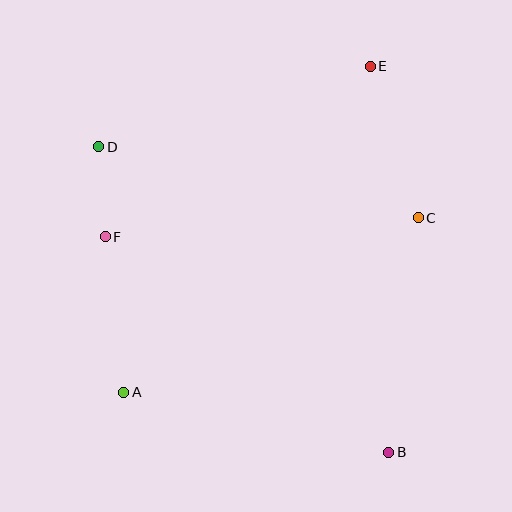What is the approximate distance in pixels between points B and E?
The distance between B and E is approximately 386 pixels.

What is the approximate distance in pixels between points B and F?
The distance between B and F is approximately 356 pixels.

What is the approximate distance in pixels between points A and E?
The distance between A and E is approximately 409 pixels.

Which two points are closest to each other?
Points D and F are closest to each other.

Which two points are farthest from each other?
Points B and D are farthest from each other.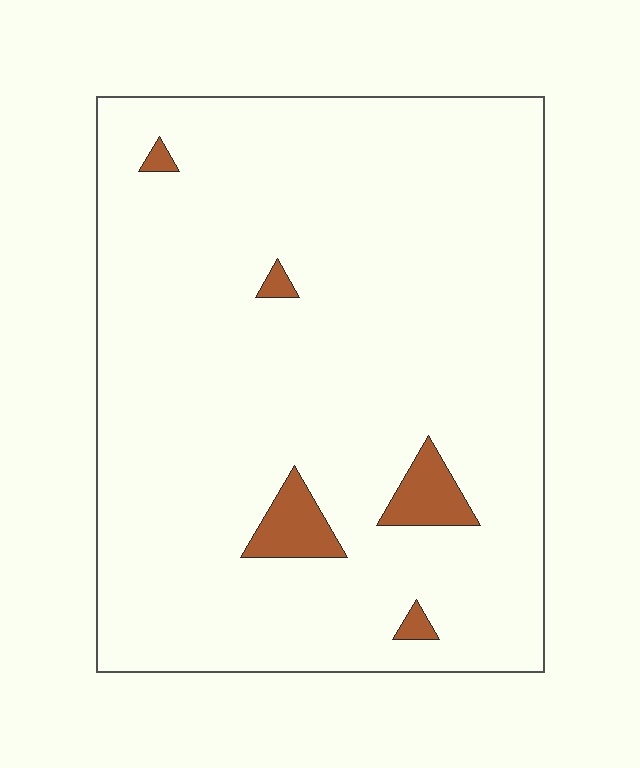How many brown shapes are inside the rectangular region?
5.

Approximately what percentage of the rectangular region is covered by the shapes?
Approximately 5%.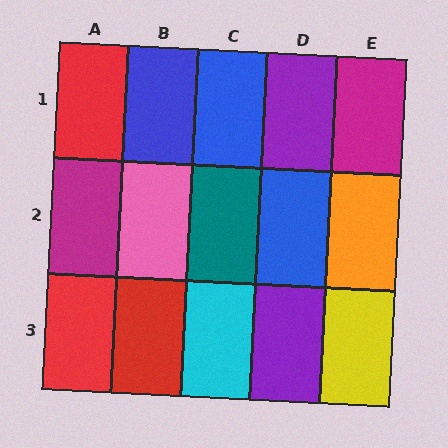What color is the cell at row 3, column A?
Red.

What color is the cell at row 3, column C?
Cyan.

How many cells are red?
3 cells are red.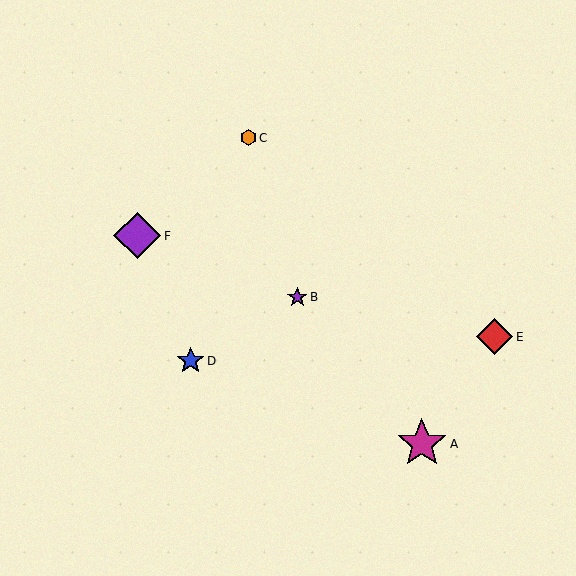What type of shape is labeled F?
Shape F is a purple diamond.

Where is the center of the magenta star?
The center of the magenta star is at (422, 444).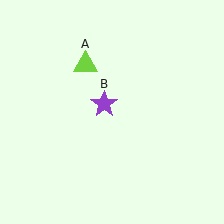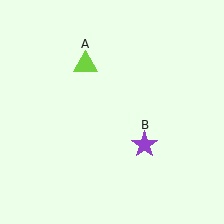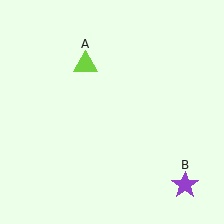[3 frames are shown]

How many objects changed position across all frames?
1 object changed position: purple star (object B).